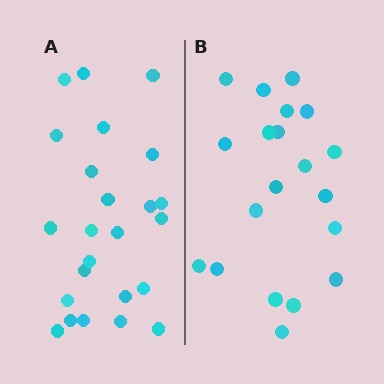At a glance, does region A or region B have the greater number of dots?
Region A (the left region) has more dots.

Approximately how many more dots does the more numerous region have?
Region A has about 4 more dots than region B.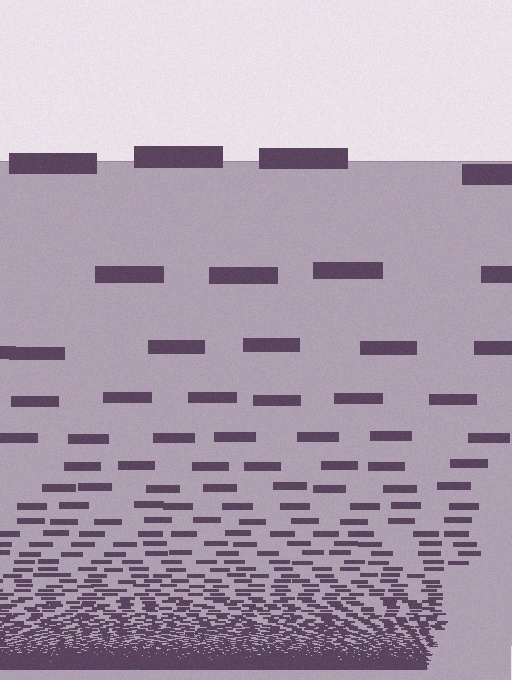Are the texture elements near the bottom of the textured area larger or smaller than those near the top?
Smaller. The gradient is inverted — elements near the bottom are smaller and denser.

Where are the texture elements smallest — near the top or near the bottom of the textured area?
Near the bottom.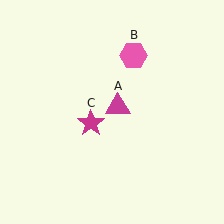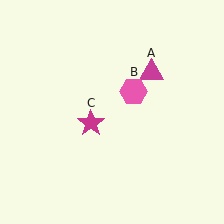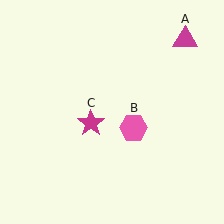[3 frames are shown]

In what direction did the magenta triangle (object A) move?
The magenta triangle (object A) moved up and to the right.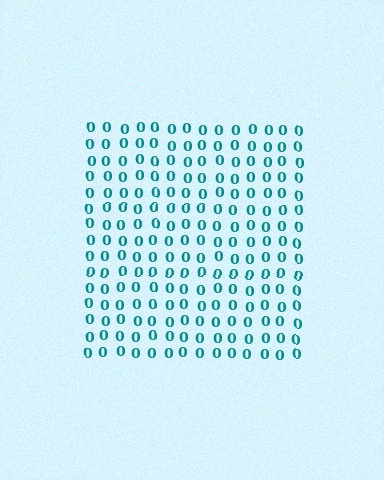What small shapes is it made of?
It is made of small digit 0's.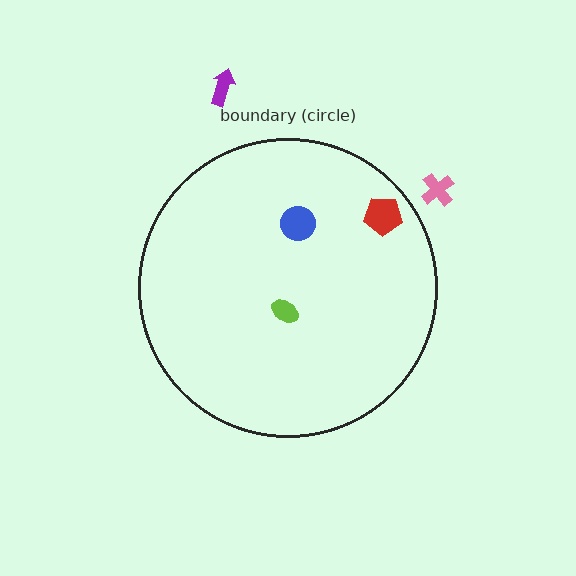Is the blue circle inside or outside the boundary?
Inside.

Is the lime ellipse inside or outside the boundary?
Inside.